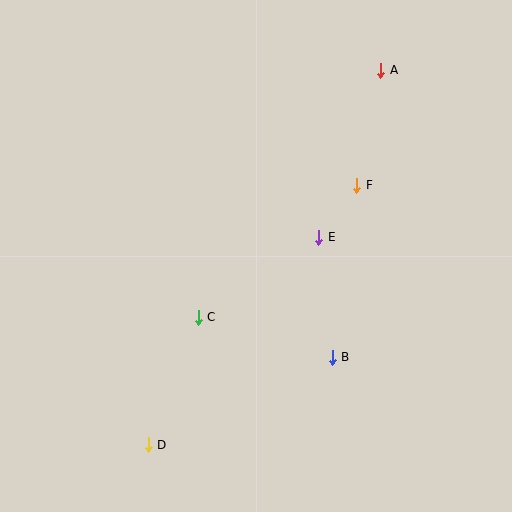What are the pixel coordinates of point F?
Point F is at (357, 185).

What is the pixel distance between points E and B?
The distance between E and B is 121 pixels.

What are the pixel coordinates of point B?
Point B is at (332, 357).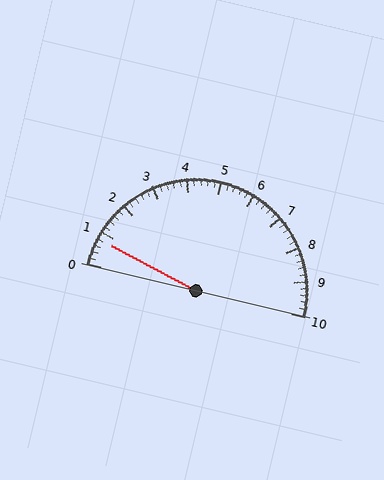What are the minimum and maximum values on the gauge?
The gauge ranges from 0 to 10.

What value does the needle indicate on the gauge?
The needle indicates approximately 0.8.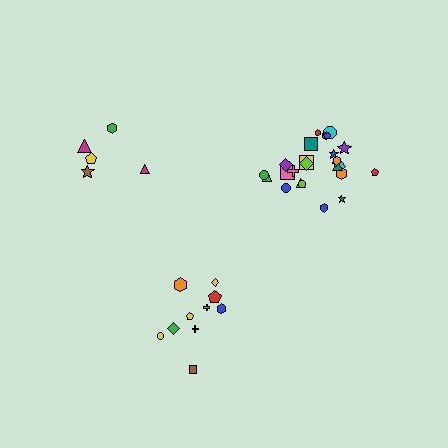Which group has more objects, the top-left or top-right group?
The top-right group.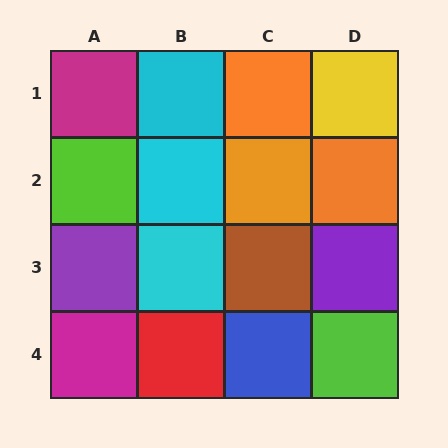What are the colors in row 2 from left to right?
Lime, cyan, orange, orange.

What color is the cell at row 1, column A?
Magenta.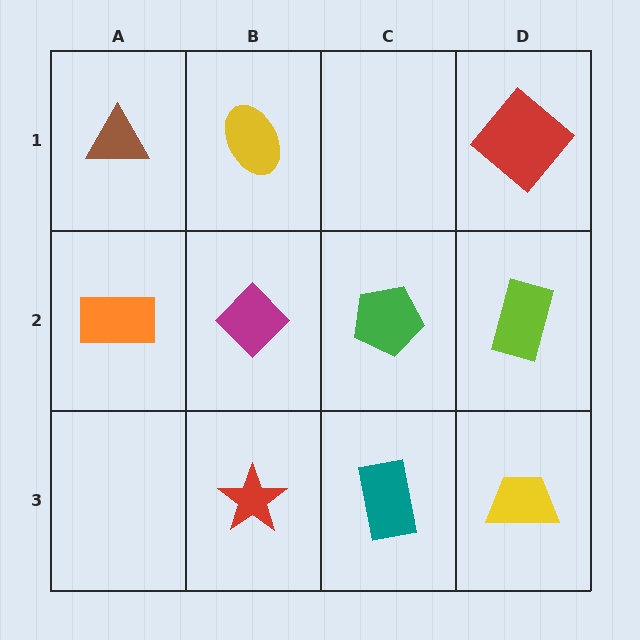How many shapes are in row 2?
4 shapes.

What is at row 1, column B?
A yellow ellipse.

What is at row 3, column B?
A red star.